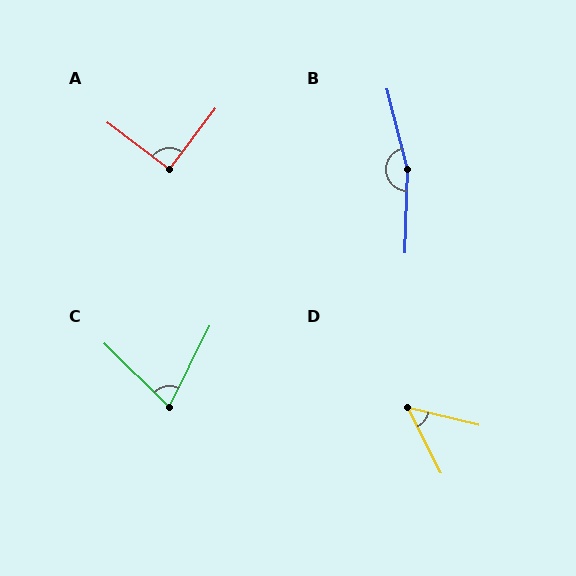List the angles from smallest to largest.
D (49°), C (72°), A (90°), B (164°).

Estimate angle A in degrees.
Approximately 90 degrees.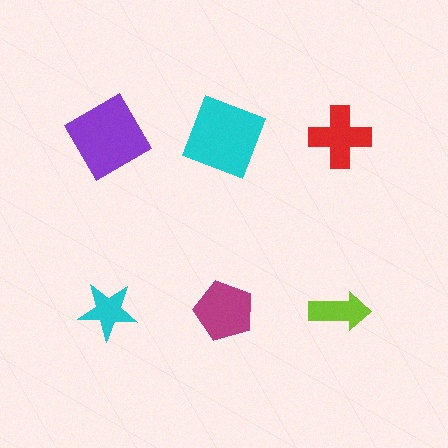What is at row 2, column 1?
A cyan star.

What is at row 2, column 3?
A lime arrow.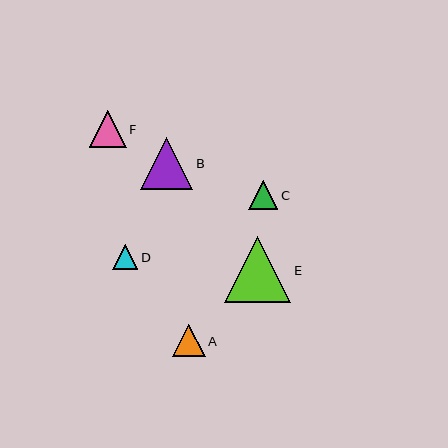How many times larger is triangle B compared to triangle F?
Triangle B is approximately 1.4 times the size of triangle F.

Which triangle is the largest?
Triangle E is the largest with a size of approximately 66 pixels.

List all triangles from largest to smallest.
From largest to smallest: E, B, F, A, C, D.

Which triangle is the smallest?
Triangle D is the smallest with a size of approximately 25 pixels.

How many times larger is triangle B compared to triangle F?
Triangle B is approximately 1.4 times the size of triangle F.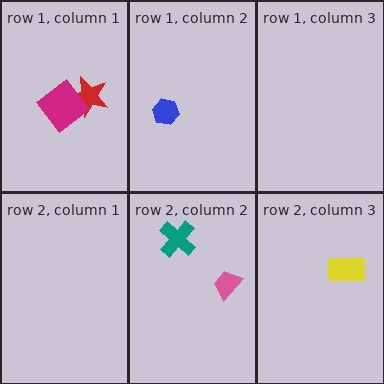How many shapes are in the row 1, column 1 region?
2.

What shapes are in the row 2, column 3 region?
The yellow rectangle.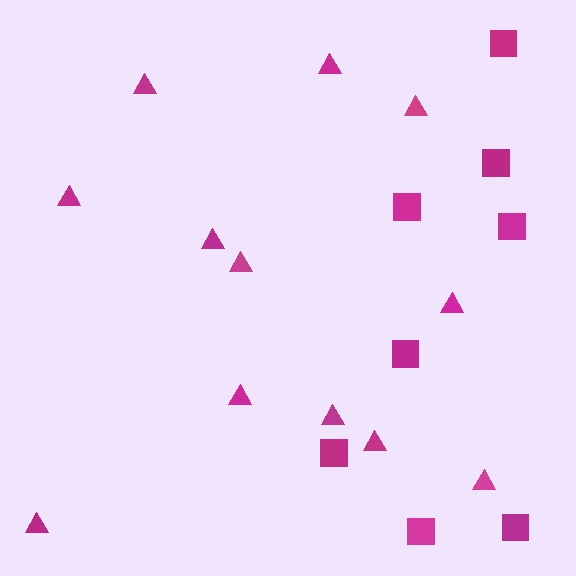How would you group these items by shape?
There are 2 groups: one group of triangles (12) and one group of squares (8).